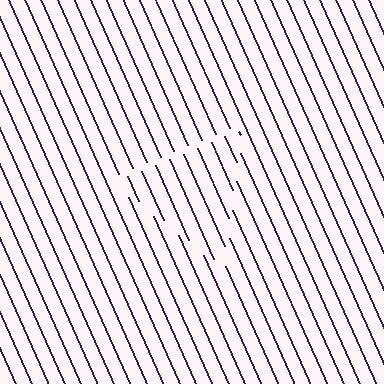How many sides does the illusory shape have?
3 sides — the line-ends trace a triangle.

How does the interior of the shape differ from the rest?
The interior of the shape contains the same grating, shifted by half a period — the contour is defined by the phase discontinuity where line-ends from the inner and outer gratings abut.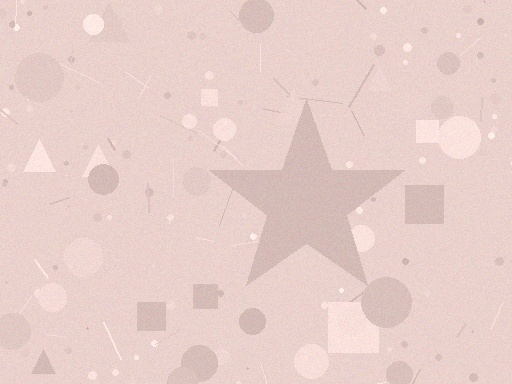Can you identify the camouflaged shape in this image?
The camouflaged shape is a star.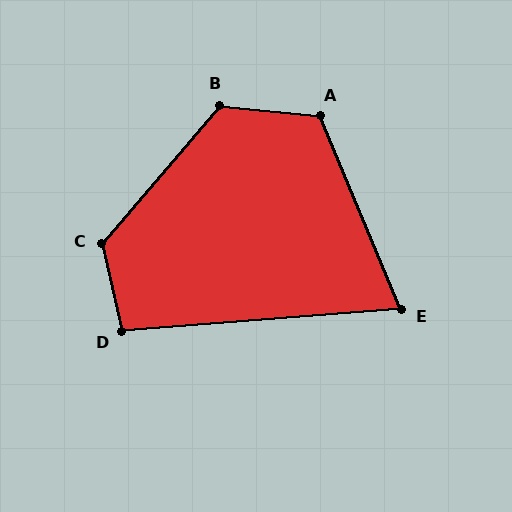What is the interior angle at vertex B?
Approximately 125 degrees (obtuse).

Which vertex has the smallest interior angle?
E, at approximately 72 degrees.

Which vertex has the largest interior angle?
C, at approximately 127 degrees.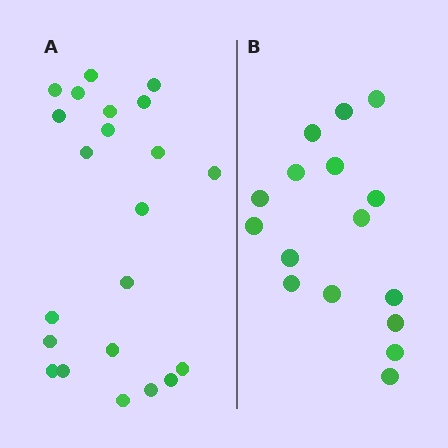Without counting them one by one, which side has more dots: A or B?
Region A (the left region) has more dots.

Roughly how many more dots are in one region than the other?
Region A has about 6 more dots than region B.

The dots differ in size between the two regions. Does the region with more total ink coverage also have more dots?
No. Region B has more total ink coverage because its dots are larger, but region A actually contains more individual dots. Total area can be misleading — the number of items is what matters here.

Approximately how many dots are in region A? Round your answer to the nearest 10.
About 20 dots. (The exact count is 22, which rounds to 20.)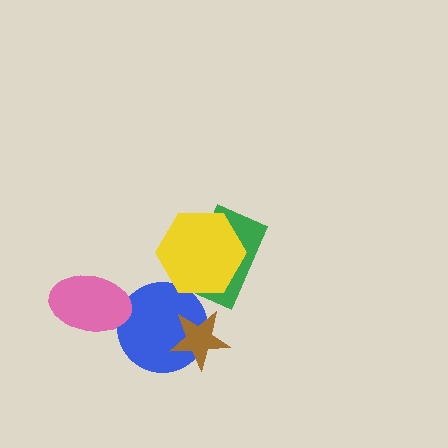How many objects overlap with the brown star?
1 object overlaps with the brown star.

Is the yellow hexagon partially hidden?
No, no other shape covers it.